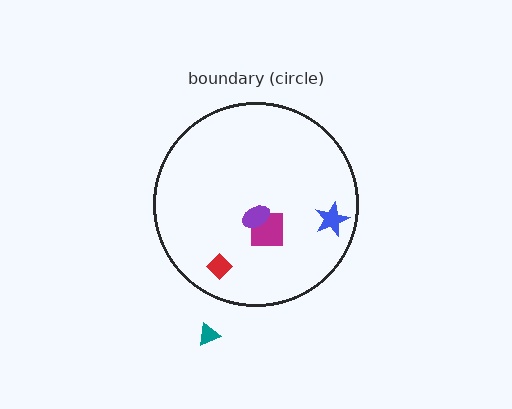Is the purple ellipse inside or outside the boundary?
Inside.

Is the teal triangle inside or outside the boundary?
Outside.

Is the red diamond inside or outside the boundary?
Inside.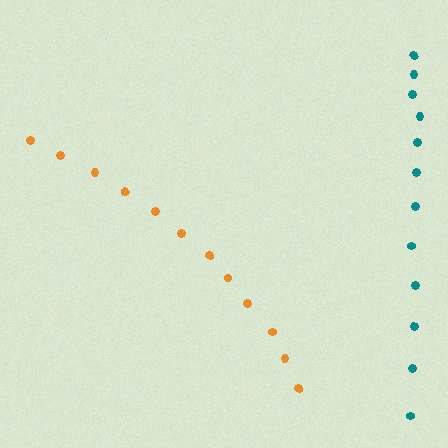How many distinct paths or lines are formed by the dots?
There are 2 distinct paths.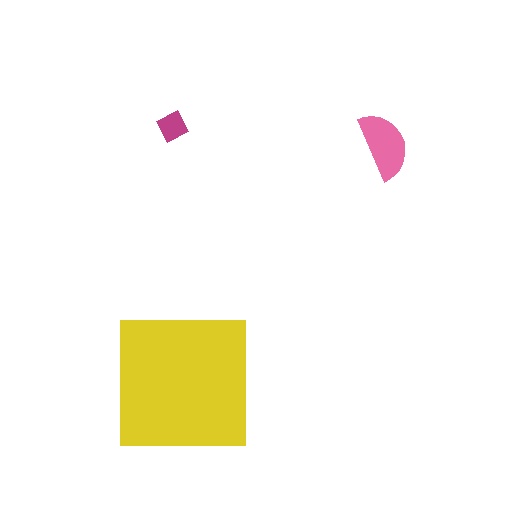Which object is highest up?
The magenta diamond is topmost.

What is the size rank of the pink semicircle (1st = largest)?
2nd.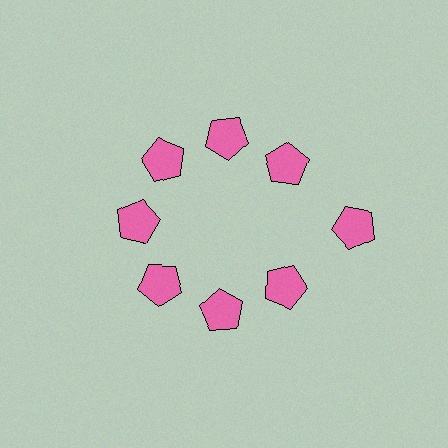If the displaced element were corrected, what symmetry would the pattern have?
It would have 8-fold rotational symmetry — the pattern would map onto itself every 45 degrees.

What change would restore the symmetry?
The symmetry would be restored by moving it inward, back onto the ring so that all 8 pentagons sit at equal angles and equal distance from the center.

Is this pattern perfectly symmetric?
No. The 8 pink pentagons are arranged in a ring, but one element near the 3 o'clock position is pushed outward from the center, breaking the 8-fold rotational symmetry.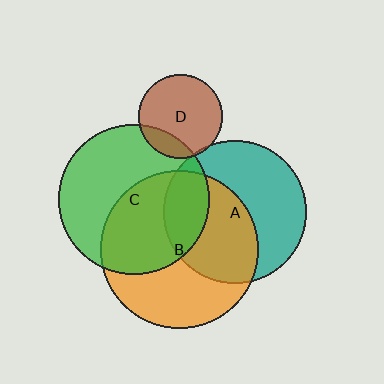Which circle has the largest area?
Circle B (orange).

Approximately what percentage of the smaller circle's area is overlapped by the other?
Approximately 50%.